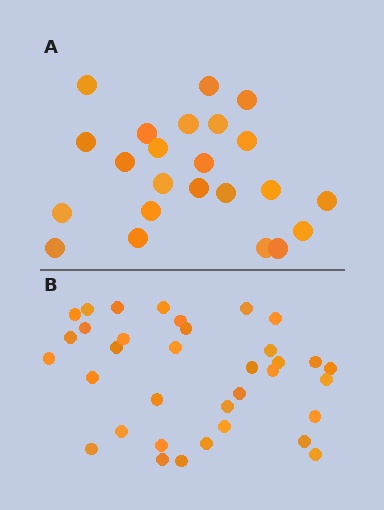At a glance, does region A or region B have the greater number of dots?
Region B (the bottom region) has more dots.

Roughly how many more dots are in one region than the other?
Region B has roughly 12 or so more dots than region A.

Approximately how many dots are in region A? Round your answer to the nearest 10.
About 20 dots. (The exact count is 23, which rounds to 20.)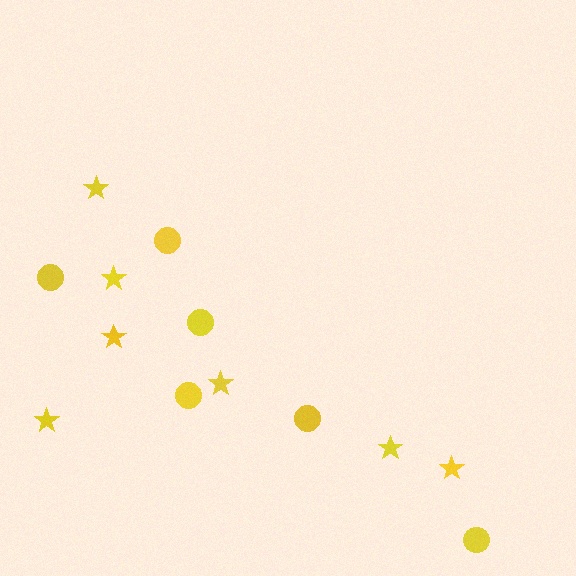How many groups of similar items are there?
There are 2 groups: one group of circles (6) and one group of stars (7).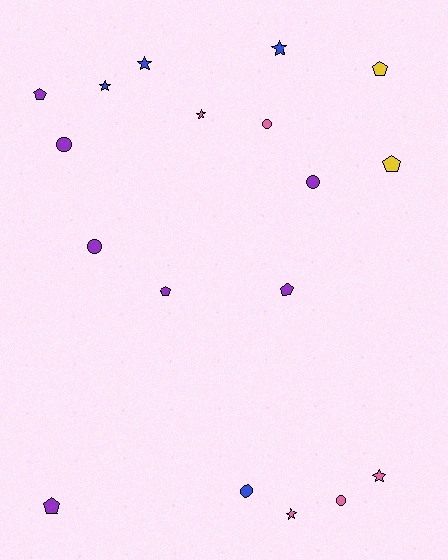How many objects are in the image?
There are 18 objects.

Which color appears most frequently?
Purple, with 7 objects.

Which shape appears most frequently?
Pentagon, with 6 objects.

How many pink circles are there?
There are 2 pink circles.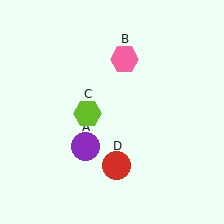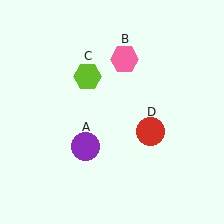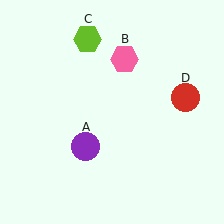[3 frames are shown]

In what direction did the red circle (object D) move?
The red circle (object D) moved up and to the right.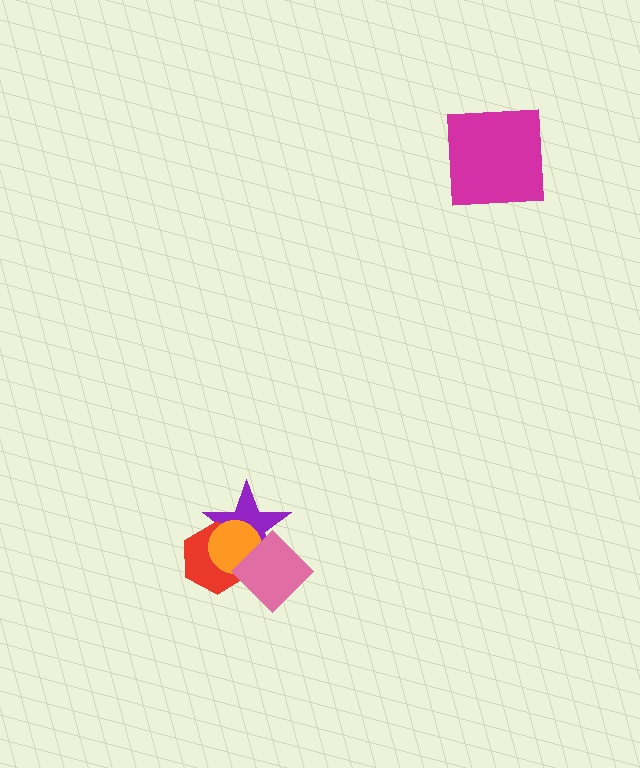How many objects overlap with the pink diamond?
3 objects overlap with the pink diamond.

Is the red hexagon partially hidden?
Yes, it is partially covered by another shape.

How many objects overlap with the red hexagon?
3 objects overlap with the red hexagon.